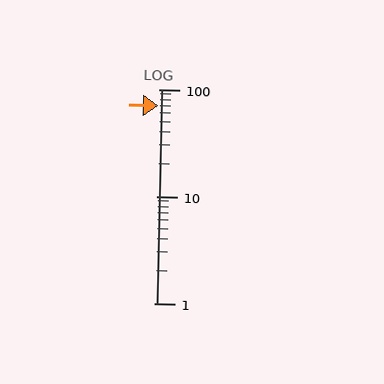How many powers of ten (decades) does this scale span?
The scale spans 2 decades, from 1 to 100.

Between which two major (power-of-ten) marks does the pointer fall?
The pointer is between 10 and 100.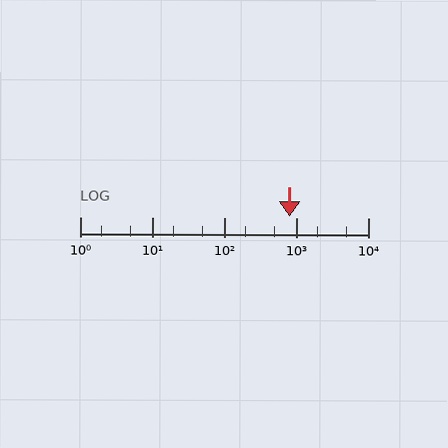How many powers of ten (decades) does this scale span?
The scale spans 4 decades, from 1 to 10000.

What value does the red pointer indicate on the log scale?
The pointer indicates approximately 820.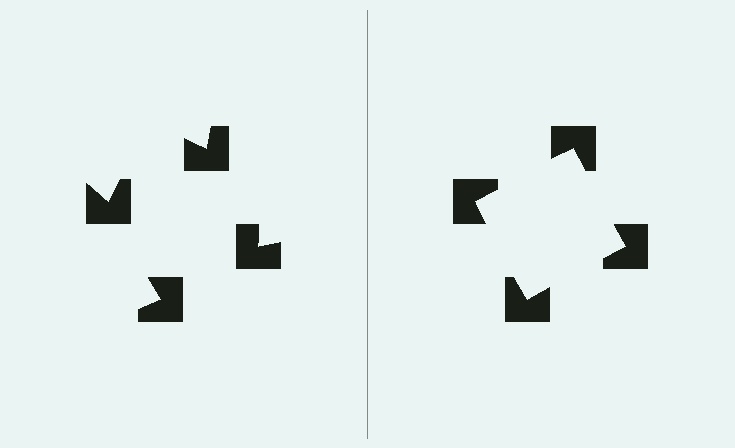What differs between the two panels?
The notched squares are positioned identically on both sides; only the wedge orientations differ. On the right they align to a square; on the left they are misaligned.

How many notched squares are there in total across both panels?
8 — 4 on each side.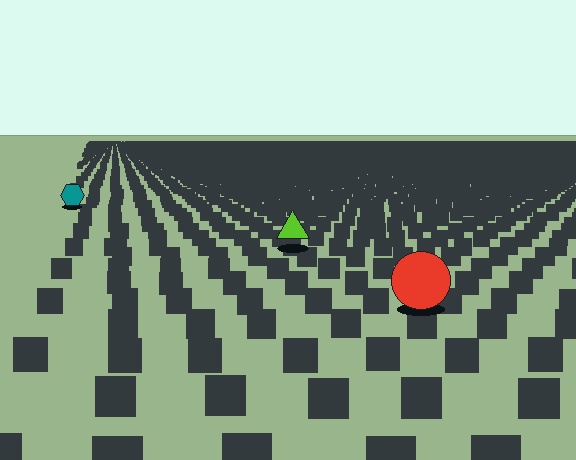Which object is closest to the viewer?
The red circle is closest. The texture marks near it are larger and more spread out.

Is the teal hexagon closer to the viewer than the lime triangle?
No. The lime triangle is closer — you can tell from the texture gradient: the ground texture is coarser near it.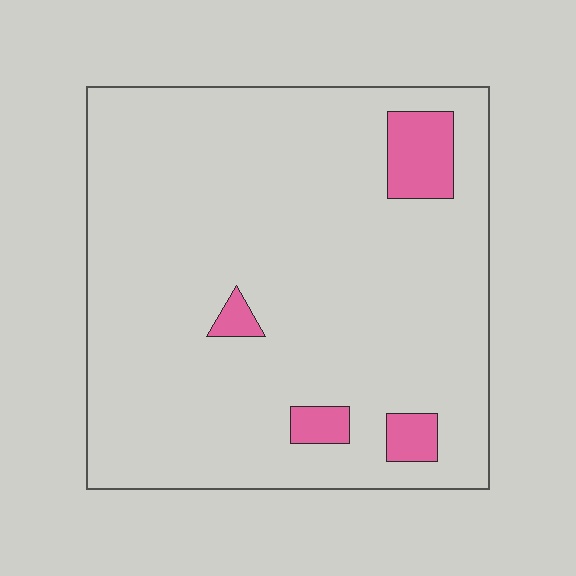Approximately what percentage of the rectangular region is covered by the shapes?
Approximately 10%.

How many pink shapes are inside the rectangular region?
4.